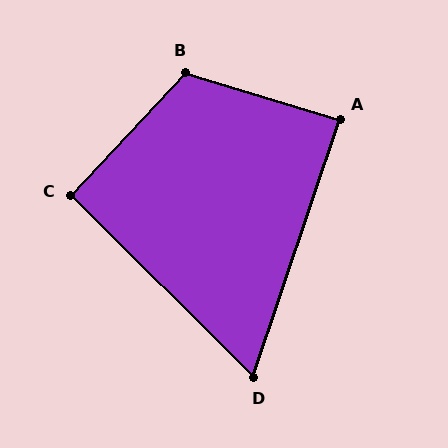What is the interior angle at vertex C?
Approximately 92 degrees (approximately right).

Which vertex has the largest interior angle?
B, at approximately 116 degrees.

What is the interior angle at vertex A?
Approximately 88 degrees (approximately right).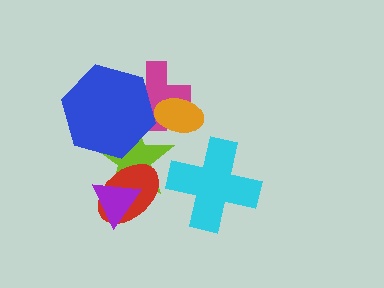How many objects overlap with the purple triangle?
2 objects overlap with the purple triangle.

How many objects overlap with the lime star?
4 objects overlap with the lime star.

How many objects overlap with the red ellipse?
2 objects overlap with the red ellipse.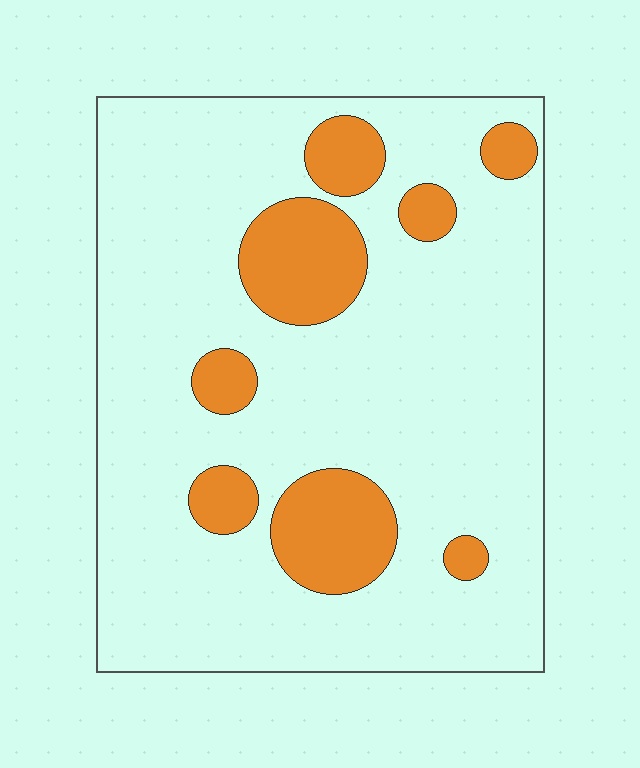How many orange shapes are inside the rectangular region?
8.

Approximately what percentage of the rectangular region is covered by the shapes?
Approximately 20%.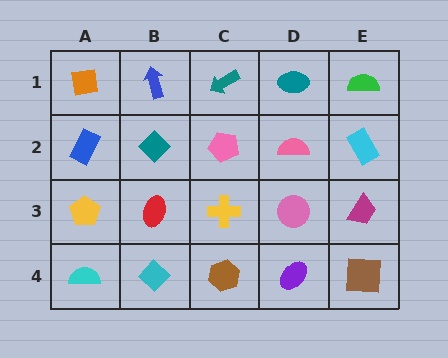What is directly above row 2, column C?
A teal arrow.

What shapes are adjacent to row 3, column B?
A teal diamond (row 2, column B), a cyan diamond (row 4, column B), a yellow pentagon (row 3, column A), a yellow cross (row 3, column C).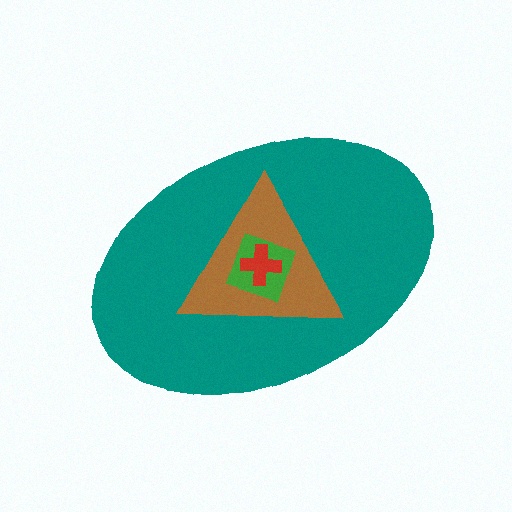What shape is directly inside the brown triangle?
The green diamond.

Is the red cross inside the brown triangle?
Yes.